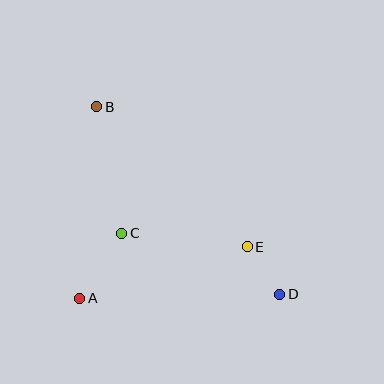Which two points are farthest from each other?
Points B and D are farthest from each other.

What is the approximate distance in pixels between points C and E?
The distance between C and E is approximately 126 pixels.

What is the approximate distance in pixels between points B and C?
The distance between B and C is approximately 129 pixels.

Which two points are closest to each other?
Points D and E are closest to each other.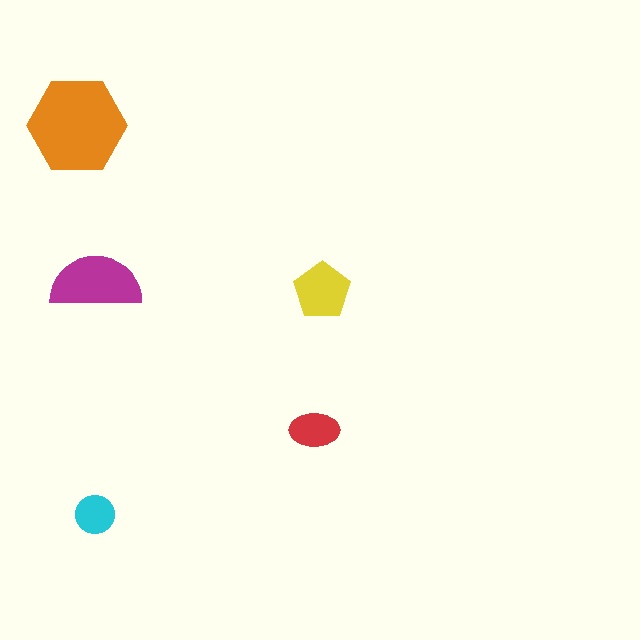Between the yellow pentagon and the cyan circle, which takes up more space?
The yellow pentagon.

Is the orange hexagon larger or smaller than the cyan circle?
Larger.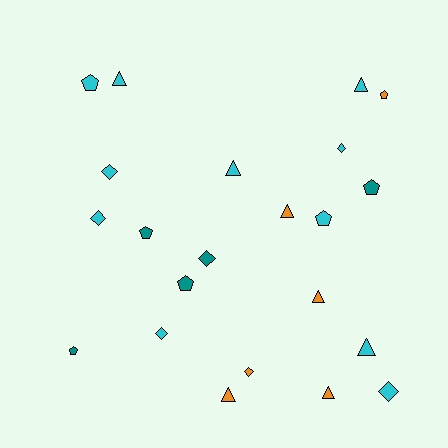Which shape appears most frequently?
Triangle, with 8 objects.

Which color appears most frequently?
Cyan, with 11 objects.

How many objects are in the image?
There are 22 objects.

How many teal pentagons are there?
There are 4 teal pentagons.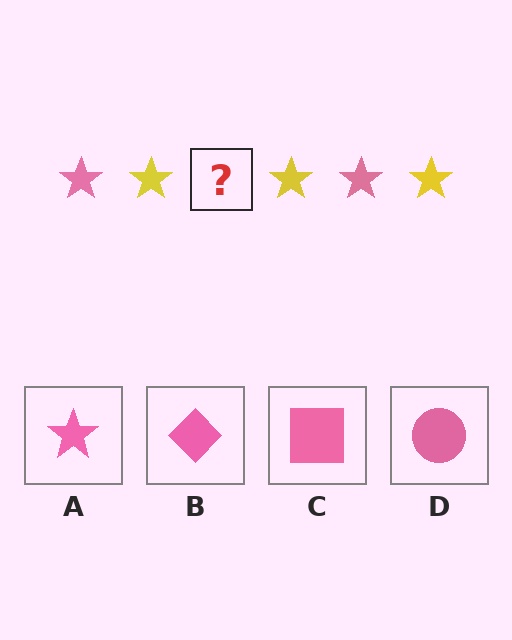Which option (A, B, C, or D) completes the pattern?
A.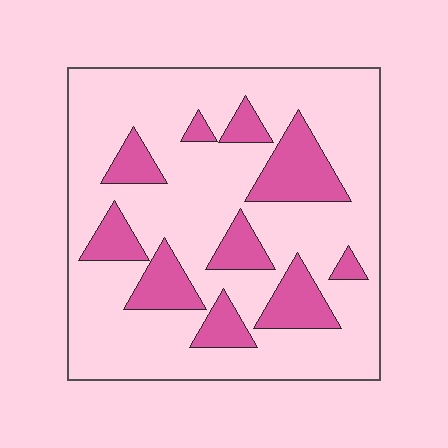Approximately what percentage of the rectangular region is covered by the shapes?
Approximately 25%.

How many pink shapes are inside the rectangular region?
10.